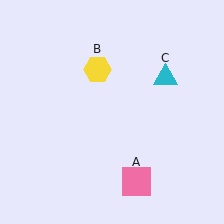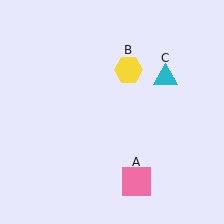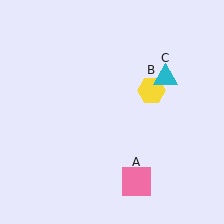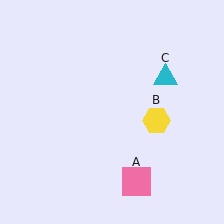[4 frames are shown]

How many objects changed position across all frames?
1 object changed position: yellow hexagon (object B).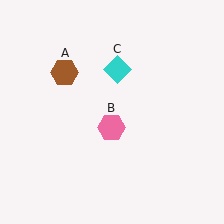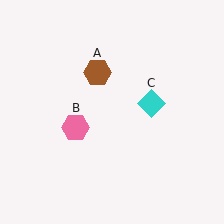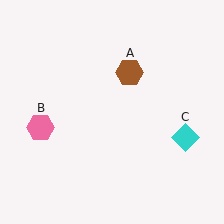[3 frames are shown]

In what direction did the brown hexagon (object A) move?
The brown hexagon (object A) moved right.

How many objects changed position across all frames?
3 objects changed position: brown hexagon (object A), pink hexagon (object B), cyan diamond (object C).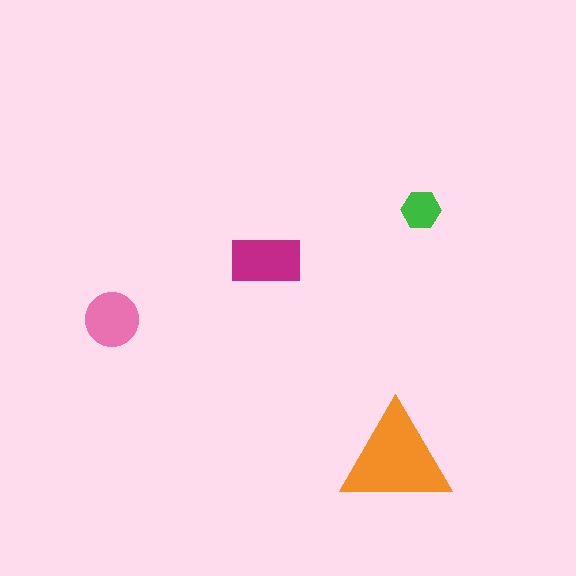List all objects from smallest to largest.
The green hexagon, the pink circle, the magenta rectangle, the orange triangle.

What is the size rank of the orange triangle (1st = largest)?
1st.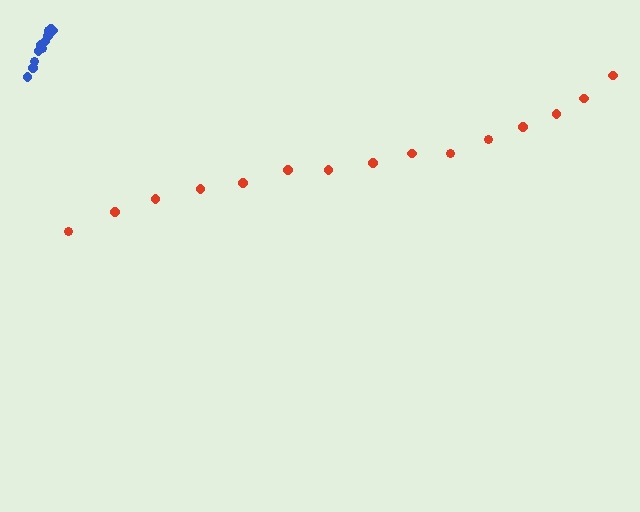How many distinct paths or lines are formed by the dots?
There are 2 distinct paths.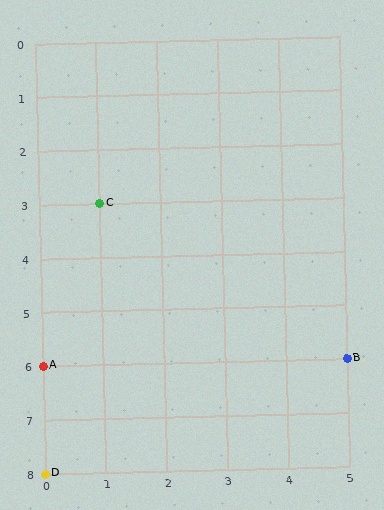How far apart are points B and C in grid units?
Points B and C are 4 columns and 3 rows apart (about 5.0 grid units diagonally).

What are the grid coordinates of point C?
Point C is at grid coordinates (1, 3).